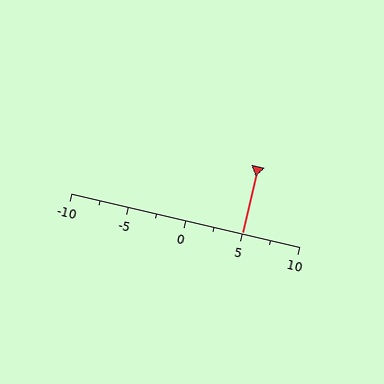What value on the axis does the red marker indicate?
The marker indicates approximately 5.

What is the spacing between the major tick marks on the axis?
The major ticks are spaced 5 apart.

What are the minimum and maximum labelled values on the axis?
The axis runs from -10 to 10.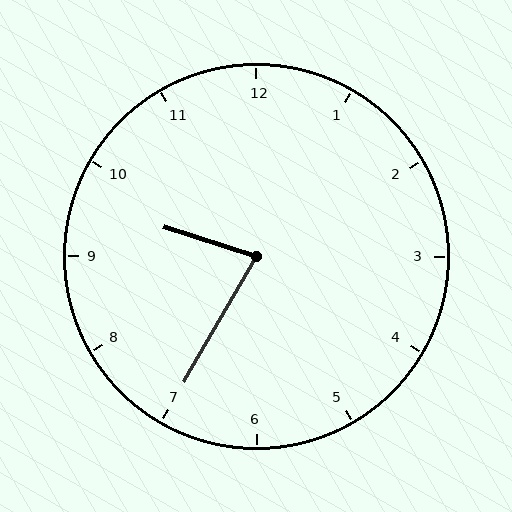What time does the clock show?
9:35.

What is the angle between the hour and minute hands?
Approximately 78 degrees.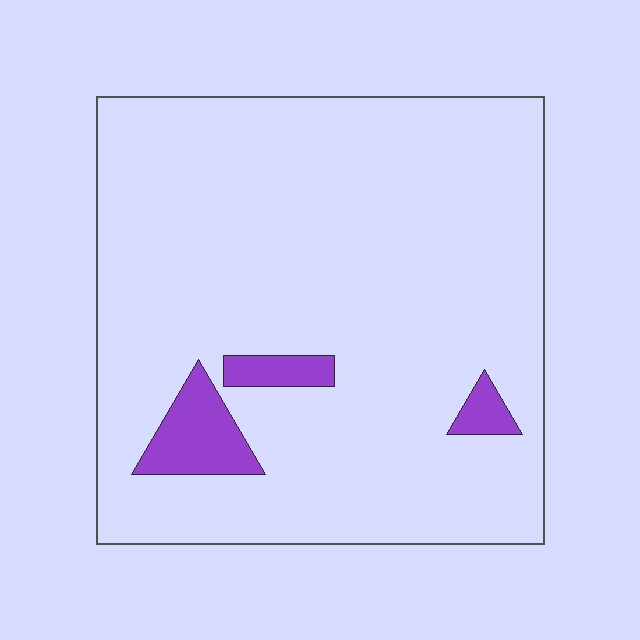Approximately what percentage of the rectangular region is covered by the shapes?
Approximately 5%.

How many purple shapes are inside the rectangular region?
3.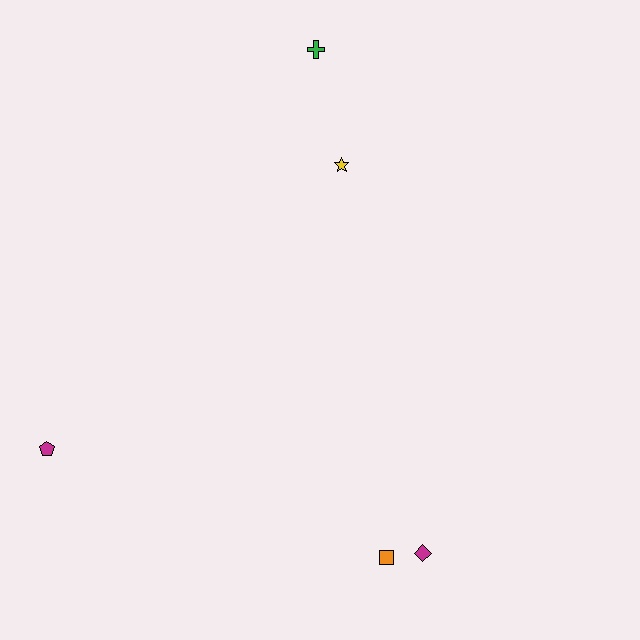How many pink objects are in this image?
There are no pink objects.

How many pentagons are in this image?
There is 1 pentagon.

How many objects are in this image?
There are 5 objects.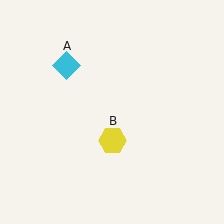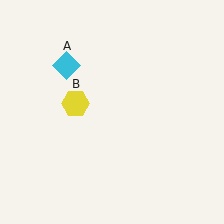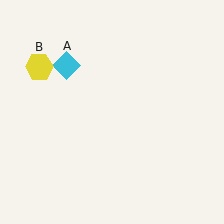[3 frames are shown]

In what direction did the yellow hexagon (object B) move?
The yellow hexagon (object B) moved up and to the left.